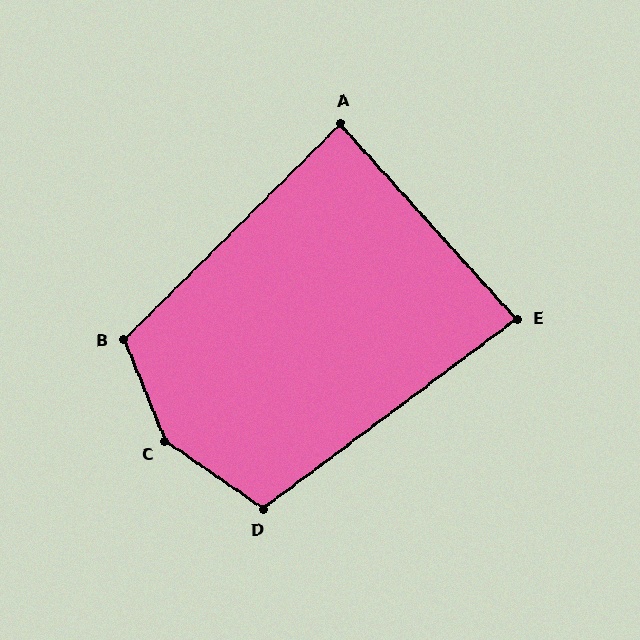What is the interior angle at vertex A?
Approximately 87 degrees (approximately right).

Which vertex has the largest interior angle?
C, at approximately 146 degrees.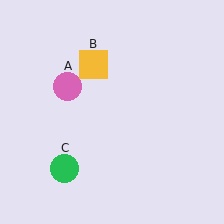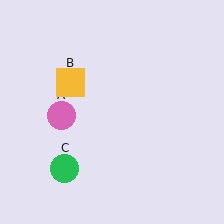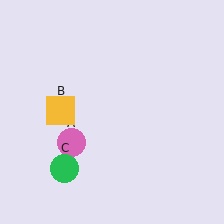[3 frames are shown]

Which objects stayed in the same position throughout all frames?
Green circle (object C) remained stationary.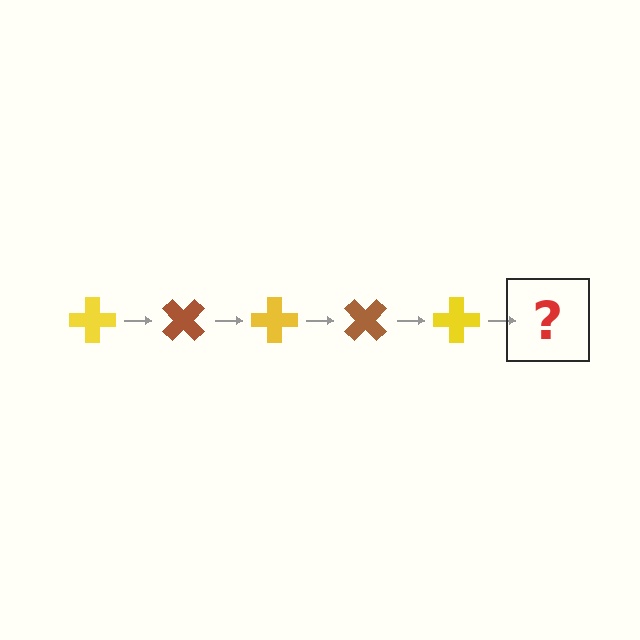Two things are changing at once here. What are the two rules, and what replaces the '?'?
The two rules are that it rotates 45 degrees each step and the color cycles through yellow and brown. The '?' should be a brown cross, rotated 225 degrees from the start.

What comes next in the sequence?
The next element should be a brown cross, rotated 225 degrees from the start.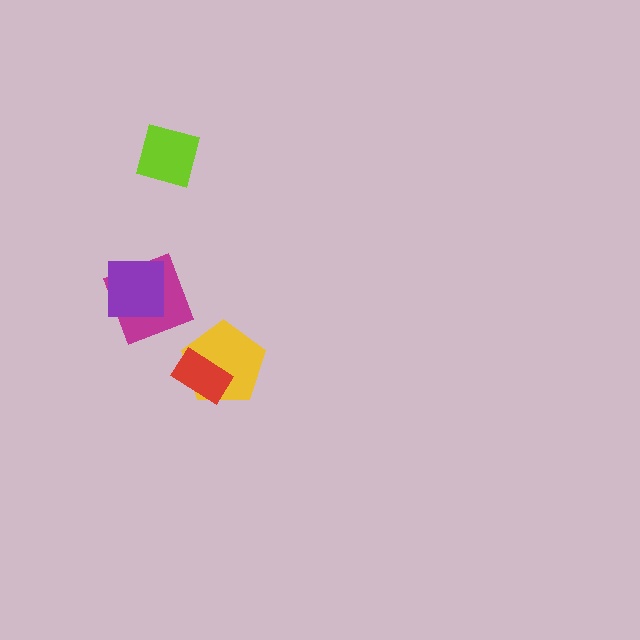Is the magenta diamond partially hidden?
Yes, it is partially covered by another shape.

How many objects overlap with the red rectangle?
1 object overlaps with the red rectangle.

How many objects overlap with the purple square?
1 object overlaps with the purple square.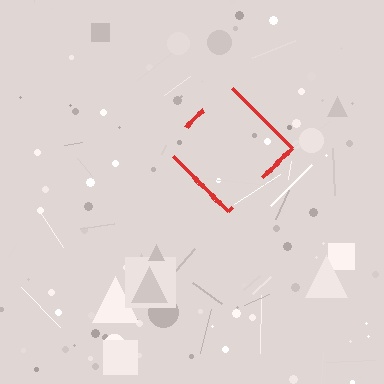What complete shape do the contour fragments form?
The contour fragments form a diamond.